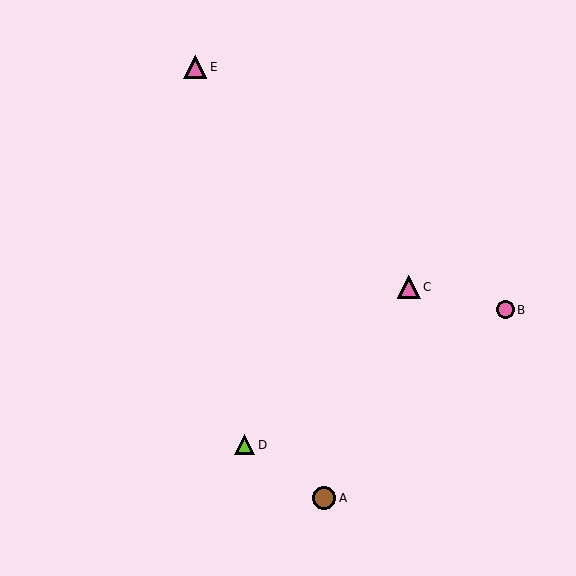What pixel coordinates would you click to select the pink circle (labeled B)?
Click at (505, 310) to select the pink circle B.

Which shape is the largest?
The pink triangle (labeled E) is the largest.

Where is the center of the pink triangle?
The center of the pink triangle is at (409, 287).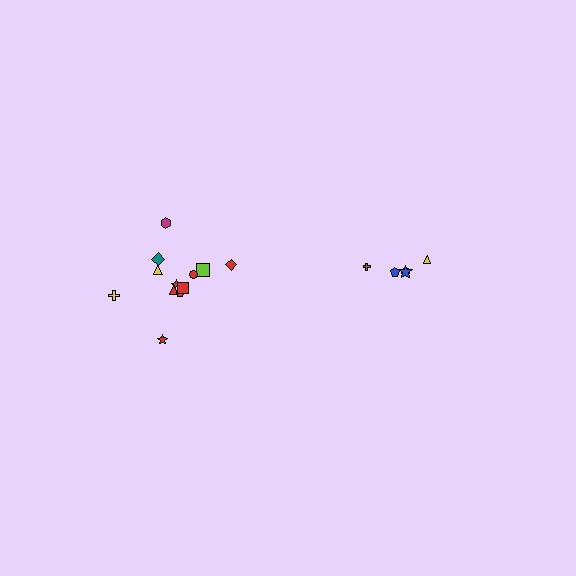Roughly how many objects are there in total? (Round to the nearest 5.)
Roughly 15 objects in total.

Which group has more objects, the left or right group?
The left group.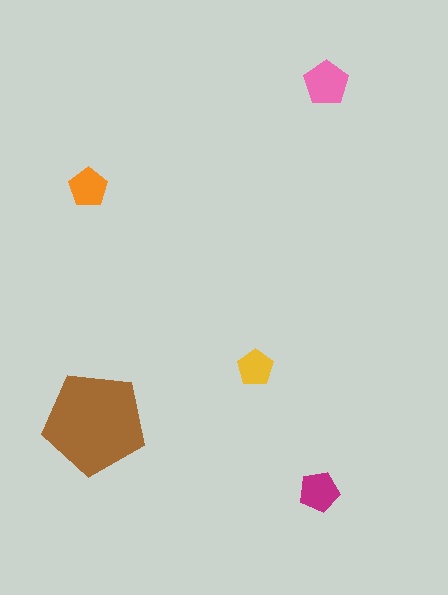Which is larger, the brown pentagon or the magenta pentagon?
The brown one.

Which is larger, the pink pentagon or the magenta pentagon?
The pink one.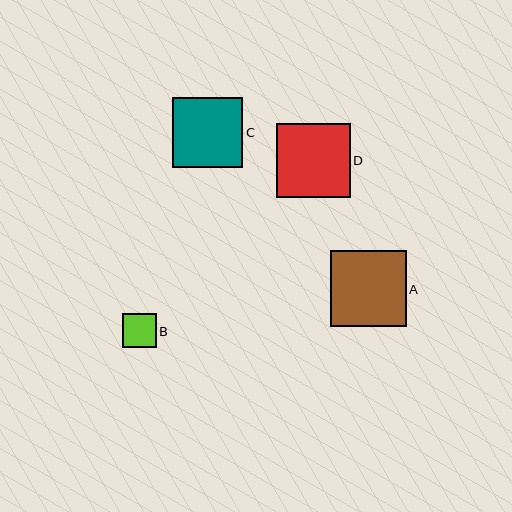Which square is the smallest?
Square B is the smallest with a size of approximately 34 pixels.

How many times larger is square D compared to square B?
Square D is approximately 2.2 times the size of square B.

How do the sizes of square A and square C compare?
Square A and square C are approximately the same size.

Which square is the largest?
Square A is the largest with a size of approximately 76 pixels.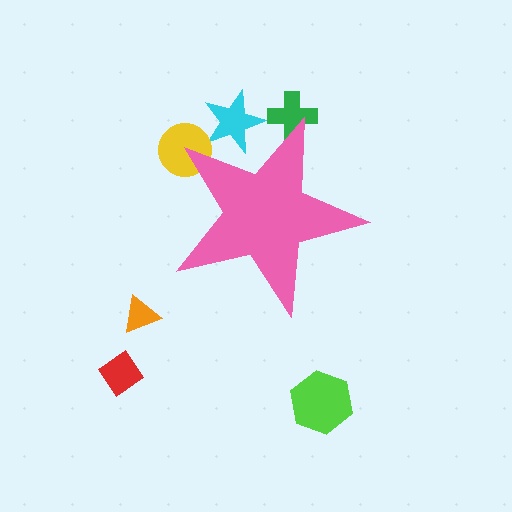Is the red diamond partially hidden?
No, the red diamond is fully visible.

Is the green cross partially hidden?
Yes, the green cross is partially hidden behind the pink star.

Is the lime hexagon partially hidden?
No, the lime hexagon is fully visible.